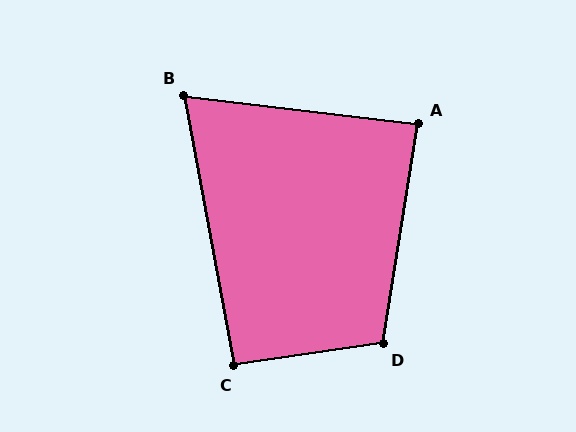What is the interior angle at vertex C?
Approximately 92 degrees (approximately right).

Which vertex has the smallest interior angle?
B, at approximately 73 degrees.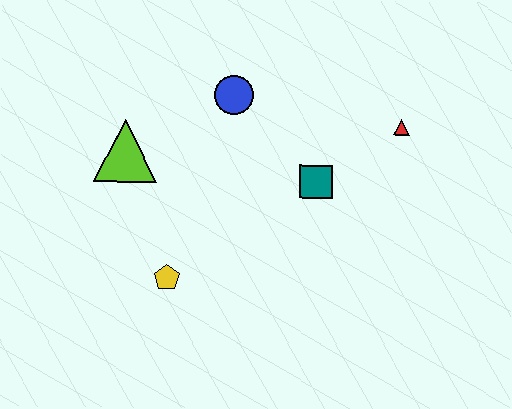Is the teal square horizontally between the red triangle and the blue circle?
Yes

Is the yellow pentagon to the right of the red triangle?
No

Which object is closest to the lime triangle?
The blue circle is closest to the lime triangle.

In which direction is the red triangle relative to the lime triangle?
The red triangle is to the right of the lime triangle.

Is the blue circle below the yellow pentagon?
No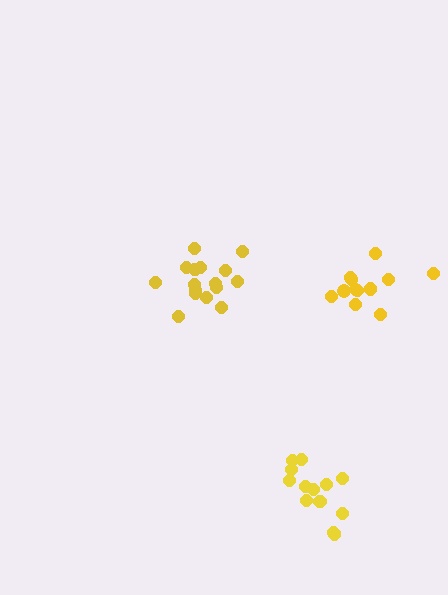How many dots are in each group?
Group 1: 12 dots, Group 2: 13 dots, Group 3: 16 dots (41 total).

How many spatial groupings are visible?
There are 3 spatial groupings.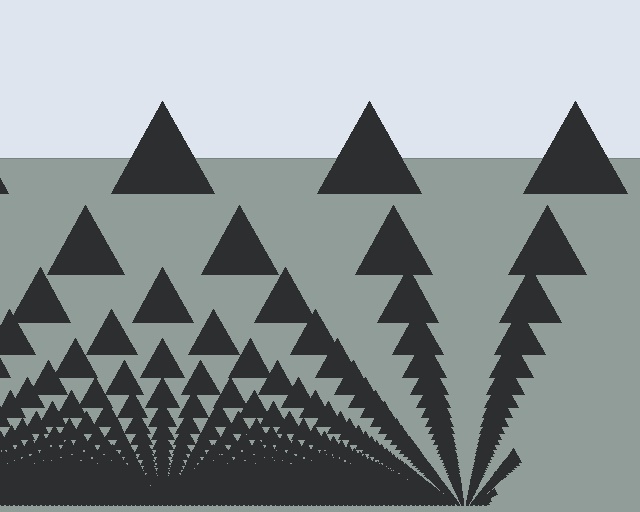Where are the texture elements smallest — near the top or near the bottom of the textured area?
Near the bottom.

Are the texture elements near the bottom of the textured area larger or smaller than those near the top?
Smaller. The gradient is inverted — elements near the bottom are smaller and denser.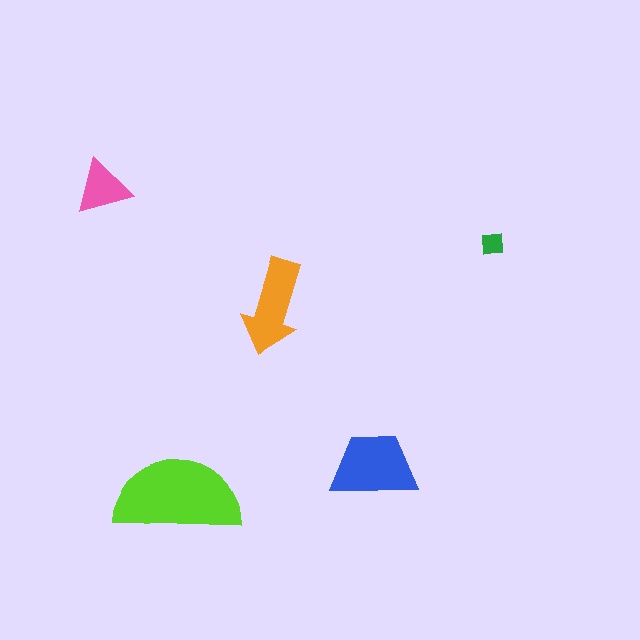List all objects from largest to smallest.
The lime semicircle, the blue trapezoid, the orange arrow, the pink triangle, the green square.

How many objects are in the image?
There are 5 objects in the image.